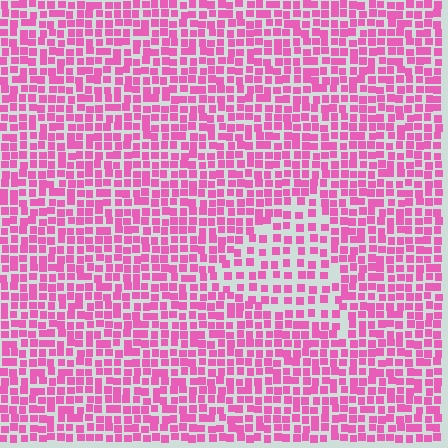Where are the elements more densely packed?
The elements are more densely packed outside the triangle boundary.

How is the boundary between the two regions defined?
The boundary is defined by a change in element density (approximately 1.7x ratio). All elements are the same color, size, and shape.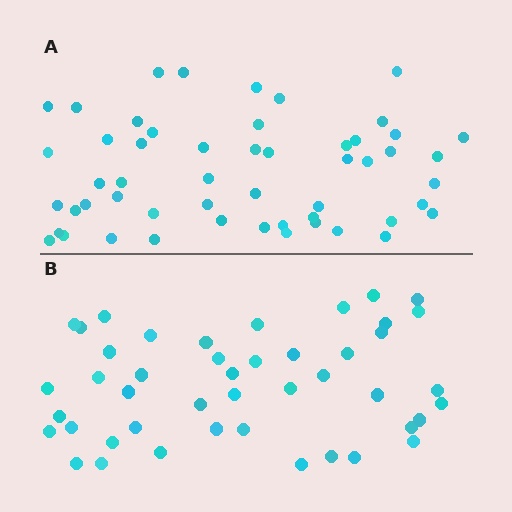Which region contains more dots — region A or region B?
Region A (the top region) has more dots.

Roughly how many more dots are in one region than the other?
Region A has roughly 8 or so more dots than region B.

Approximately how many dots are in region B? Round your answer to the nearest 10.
About 40 dots. (The exact count is 45, which rounds to 40.)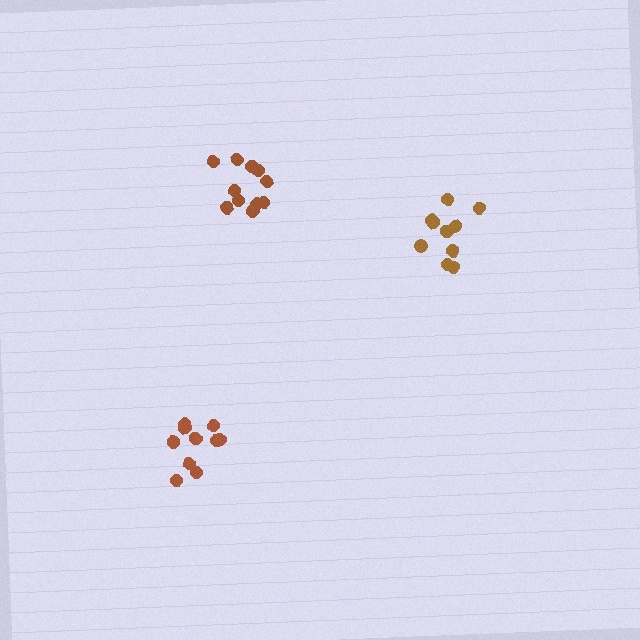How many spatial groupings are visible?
There are 3 spatial groupings.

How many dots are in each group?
Group 1: 10 dots, Group 2: 10 dots, Group 3: 11 dots (31 total).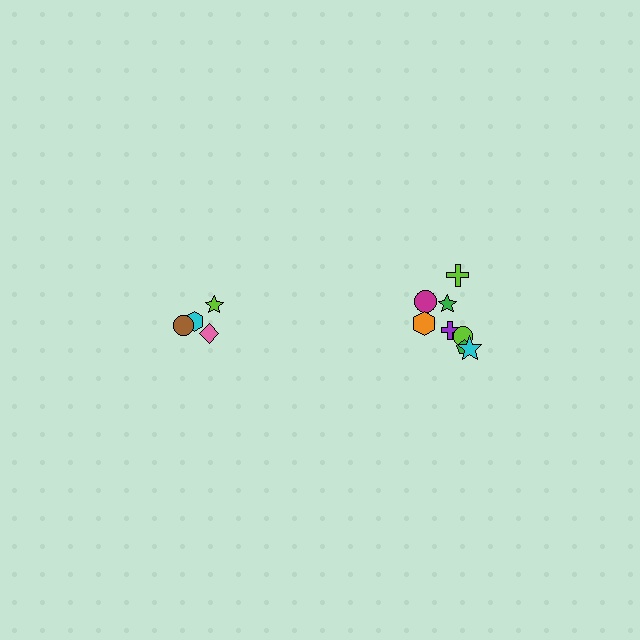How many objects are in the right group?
There are 8 objects.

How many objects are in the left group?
There are 4 objects.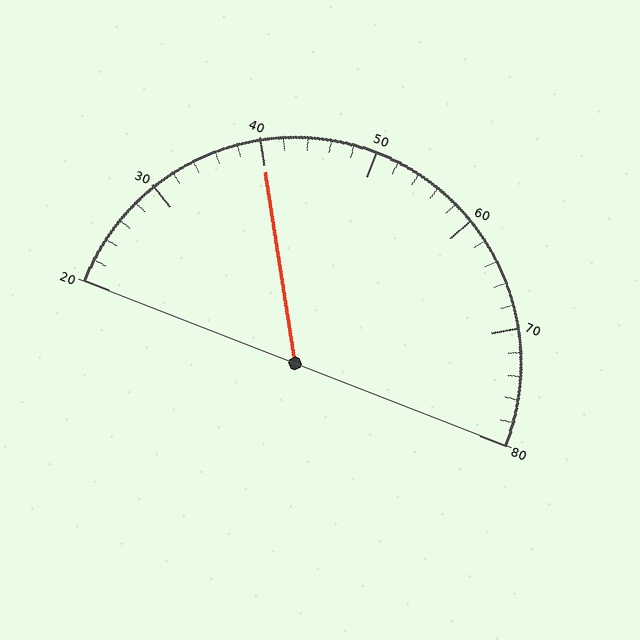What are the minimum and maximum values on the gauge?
The gauge ranges from 20 to 80.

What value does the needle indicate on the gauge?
The needle indicates approximately 40.